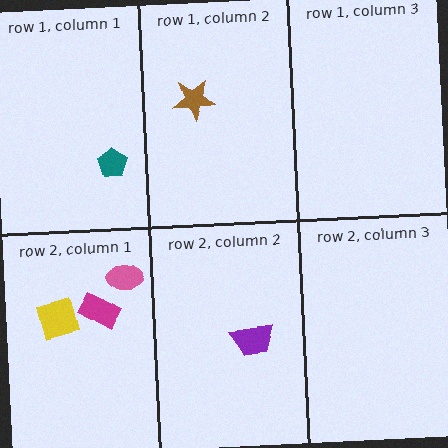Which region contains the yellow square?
The row 2, column 1 region.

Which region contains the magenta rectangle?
The row 2, column 1 region.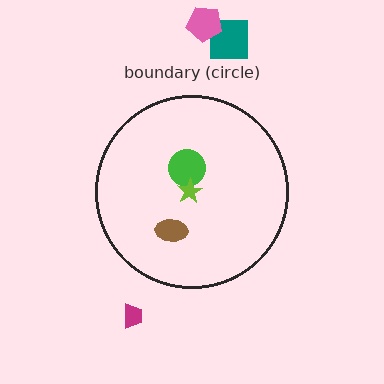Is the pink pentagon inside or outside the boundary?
Outside.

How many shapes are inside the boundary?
3 inside, 3 outside.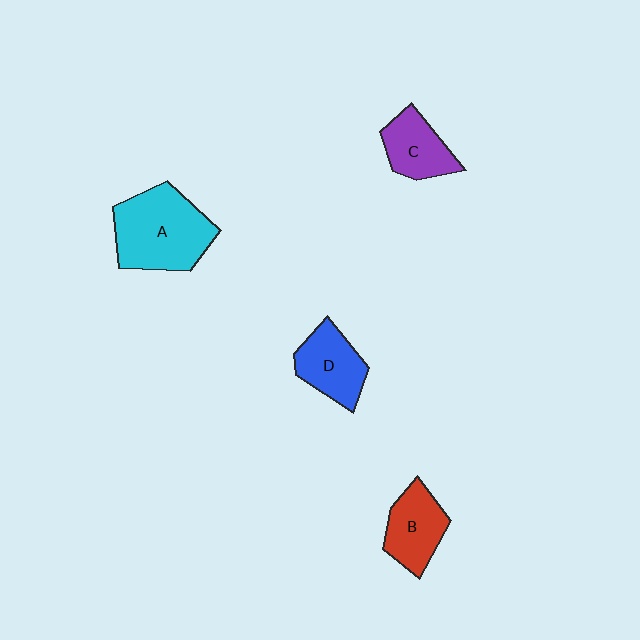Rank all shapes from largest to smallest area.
From largest to smallest: A (cyan), D (blue), B (red), C (purple).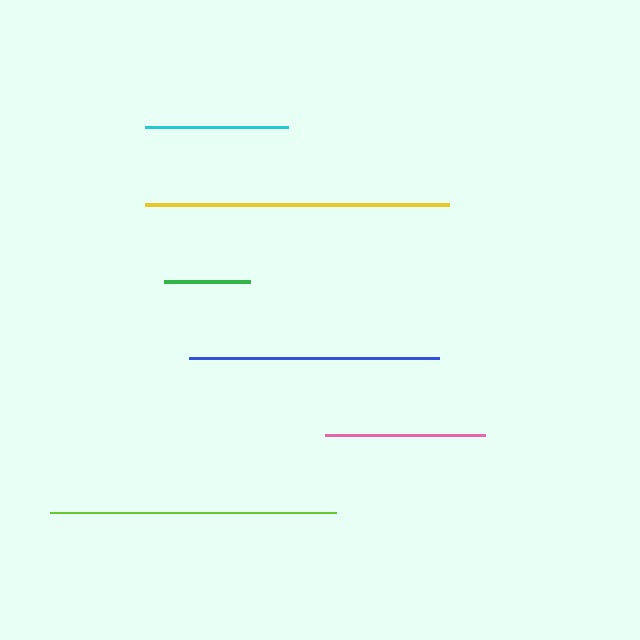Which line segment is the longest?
The yellow line is the longest at approximately 304 pixels.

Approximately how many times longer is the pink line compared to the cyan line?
The pink line is approximately 1.1 times the length of the cyan line.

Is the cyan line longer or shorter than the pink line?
The pink line is longer than the cyan line.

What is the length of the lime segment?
The lime segment is approximately 286 pixels long.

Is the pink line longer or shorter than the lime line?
The lime line is longer than the pink line.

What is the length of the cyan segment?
The cyan segment is approximately 144 pixels long.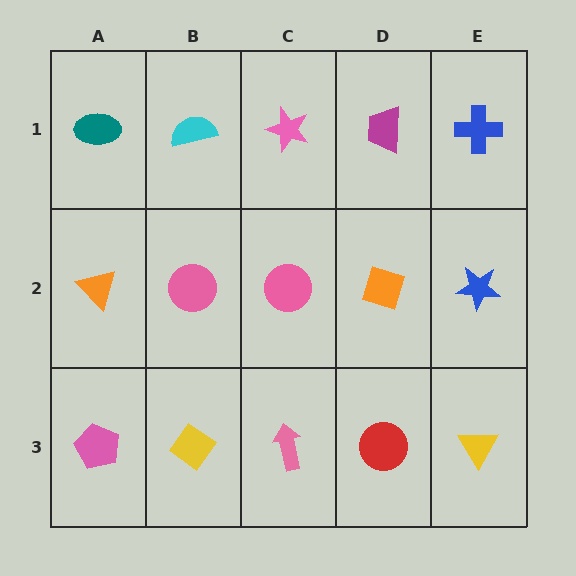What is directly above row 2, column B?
A cyan semicircle.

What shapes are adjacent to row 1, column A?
An orange triangle (row 2, column A), a cyan semicircle (row 1, column B).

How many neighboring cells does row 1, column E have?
2.